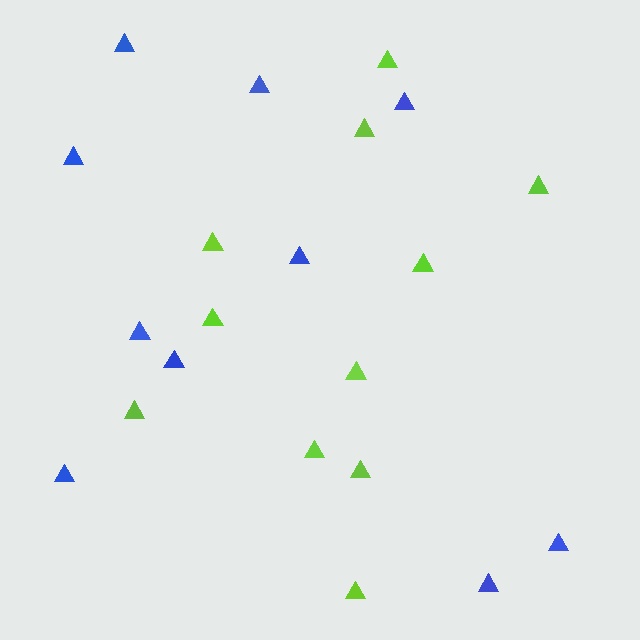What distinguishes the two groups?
There are 2 groups: one group of blue triangles (10) and one group of lime triangles (11).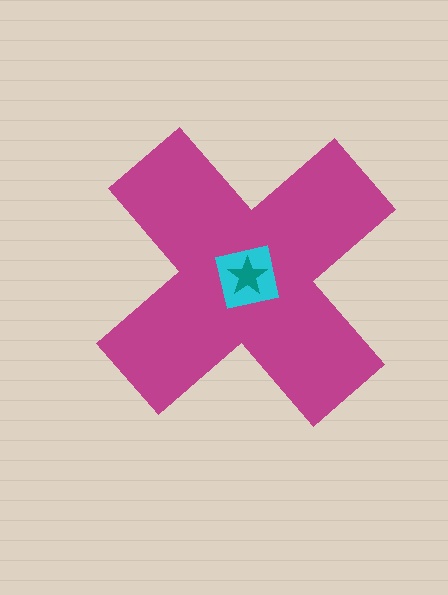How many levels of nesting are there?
3.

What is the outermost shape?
The magenta cross.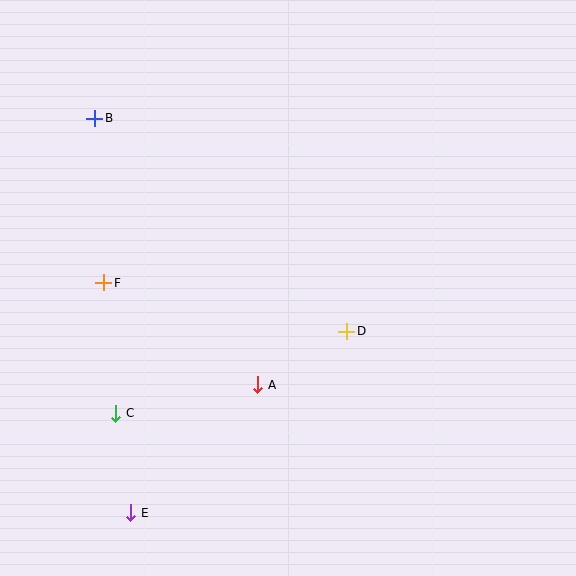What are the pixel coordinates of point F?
Point F is at (104, 283).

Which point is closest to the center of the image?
Point D at (347, 331) is closest to the center.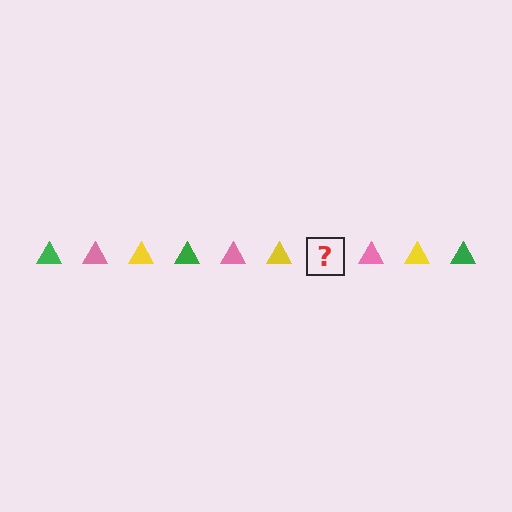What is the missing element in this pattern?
The missing element is a green triangle.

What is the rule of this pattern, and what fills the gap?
The rule is that the pattern cycles through green, pink, yellow triangles. The gap should be filled with a green triangle.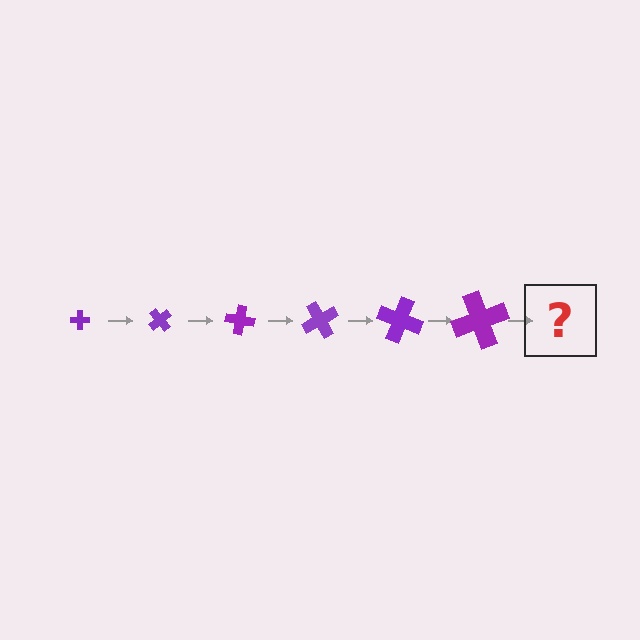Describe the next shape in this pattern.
It should be a cross, larger than the previous one and rotated 300 degrees from the start.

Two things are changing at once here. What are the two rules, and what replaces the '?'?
The two rules are that the cross grows larger each step and it rotates 50 degrees each step. The '?' should be a cross, larger than the previous one and rotated 300 degrees from the start.